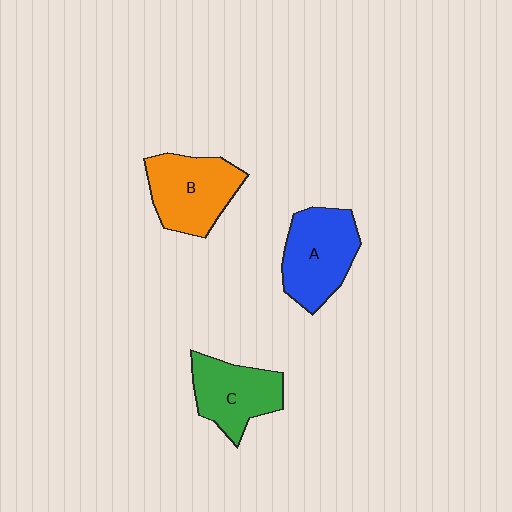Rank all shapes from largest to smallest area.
From largest to smallest: A (blue), B (orange), C (green).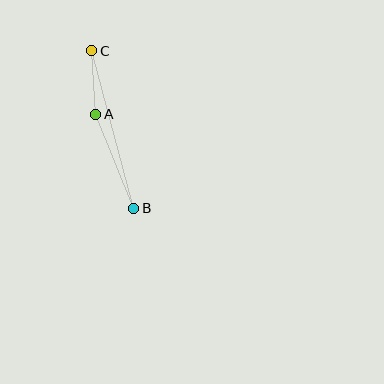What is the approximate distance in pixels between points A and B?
The distance between A and B is approximately 101 pixels.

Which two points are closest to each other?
Points A and C are closest to each other.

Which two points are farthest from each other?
Points B and C are farthest from each other.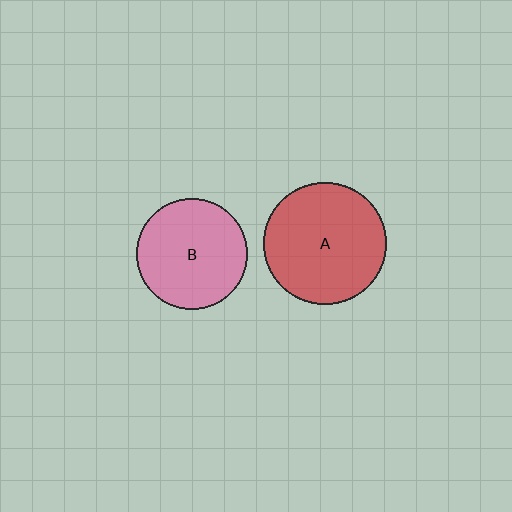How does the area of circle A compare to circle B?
Approximately 1.2 times.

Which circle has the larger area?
Circle A (red).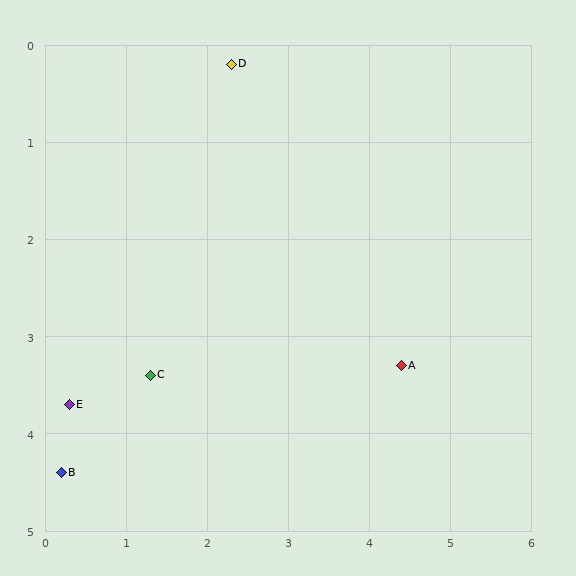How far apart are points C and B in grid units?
Points C and B are about 1.5 grid units apart.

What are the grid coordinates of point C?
Point C is at approximately (1.3, 3.4).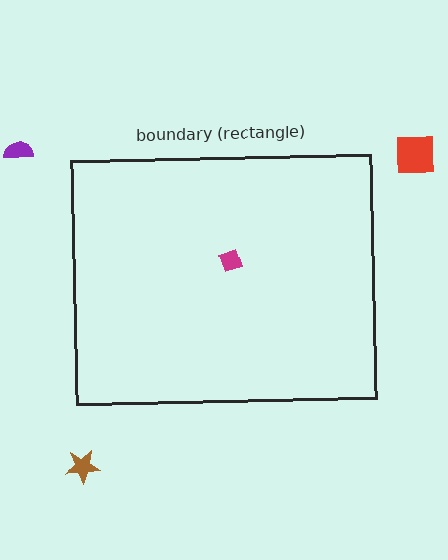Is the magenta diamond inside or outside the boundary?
Inside.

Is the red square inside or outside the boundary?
Outside.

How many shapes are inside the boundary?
1 inside, 3 outside.